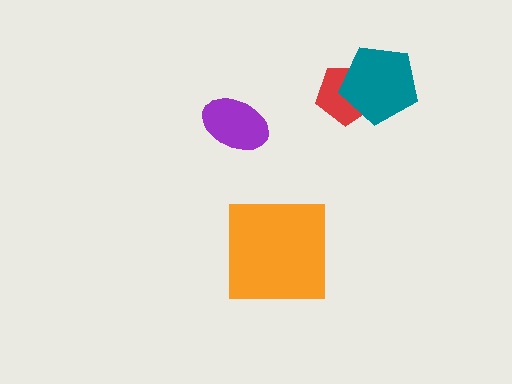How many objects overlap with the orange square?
0 objects overlap with the orange square.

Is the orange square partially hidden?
No, no other shape covers it.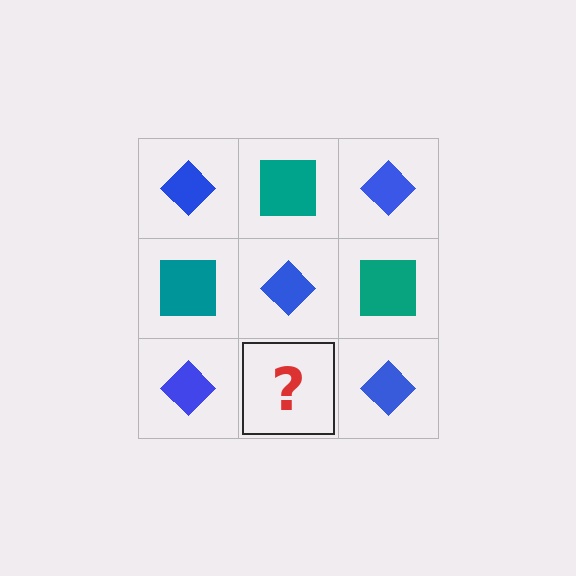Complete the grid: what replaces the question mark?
The question mark should be replaced with a teal square.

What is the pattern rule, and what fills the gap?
The rule is that it alternates blue diamond and teal square in a checkerboard pattern. The gap should be filled with a teal square.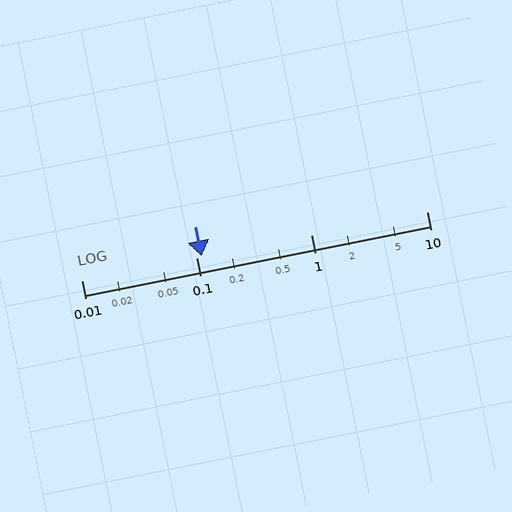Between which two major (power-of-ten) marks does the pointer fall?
The pointer is between 0.1 and 1.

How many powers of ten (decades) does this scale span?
The scale spans 3 decades, from 0.01 to 10.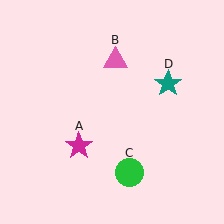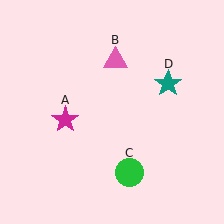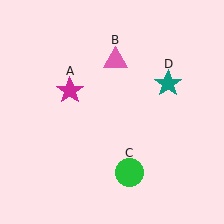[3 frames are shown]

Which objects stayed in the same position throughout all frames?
Pink triangle (object B) and green circle (object C) and teal star (object D) remained stationary.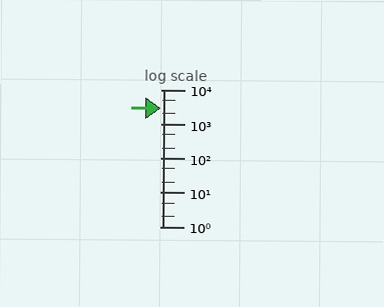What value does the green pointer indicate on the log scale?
The pointer indicates approximately 2800.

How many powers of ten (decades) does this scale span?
The scale spans 4 decades, from 1 to 10000.